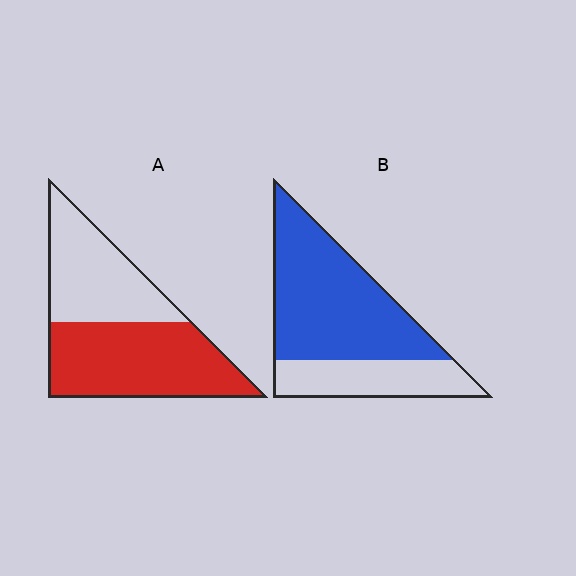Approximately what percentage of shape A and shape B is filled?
A is approximately 55% and B is approximately 70%.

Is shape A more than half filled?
Yes.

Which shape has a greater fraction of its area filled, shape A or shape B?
Shape B.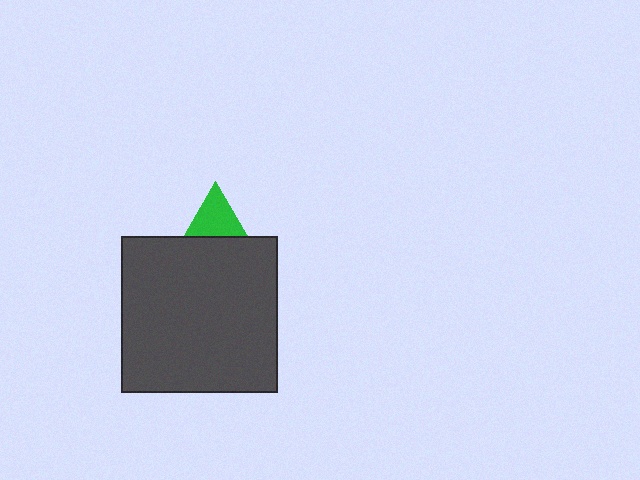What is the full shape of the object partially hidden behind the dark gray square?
The partially hidden object is a green triangle.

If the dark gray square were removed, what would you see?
You would see the complete green triangle.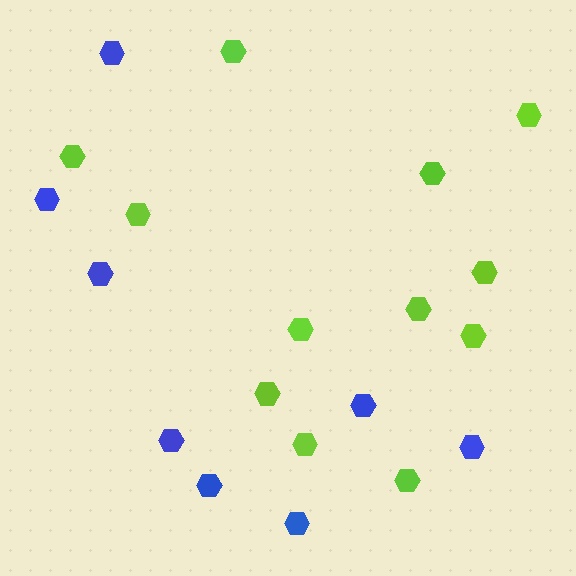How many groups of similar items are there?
There are 2 groups: one group of blue hexagons (8) and one group of lime hexagons (12).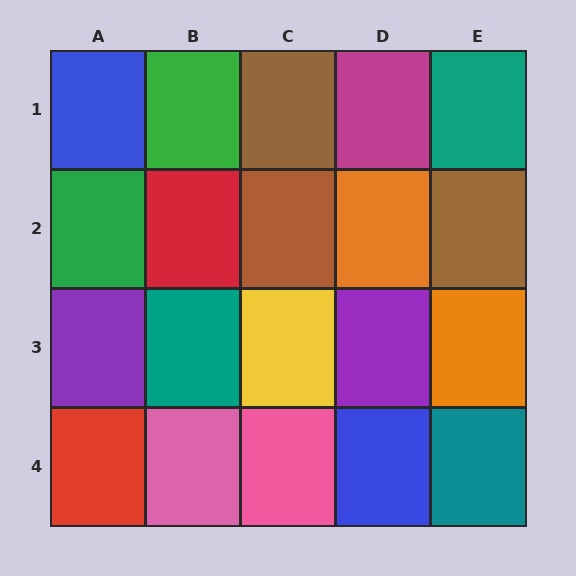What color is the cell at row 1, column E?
Teal.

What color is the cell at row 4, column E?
Teal.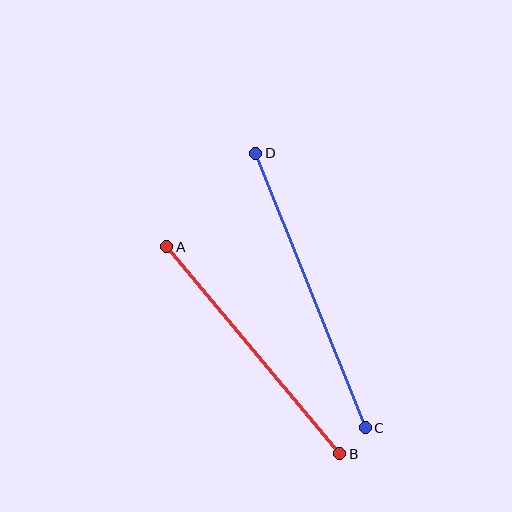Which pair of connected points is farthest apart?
Points C and D are farthest apart.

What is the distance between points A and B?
The distance is approximately 269 pixels.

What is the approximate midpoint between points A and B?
The midpoint is at approximately (253, 350) pixels.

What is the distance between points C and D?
The distance is approximately 296 pixels.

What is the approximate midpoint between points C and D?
The midpoint is at approximately (311, 290) pixels.